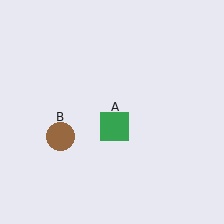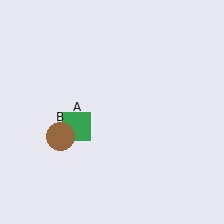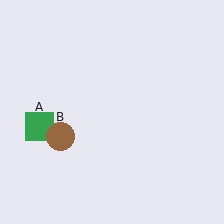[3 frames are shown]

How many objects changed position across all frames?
1 object changed position: green square (object A).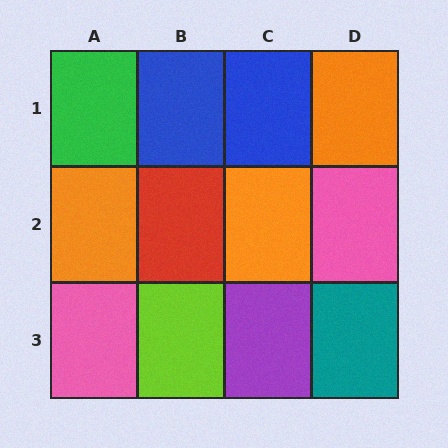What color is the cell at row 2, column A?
Orange.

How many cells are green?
1 cell is green.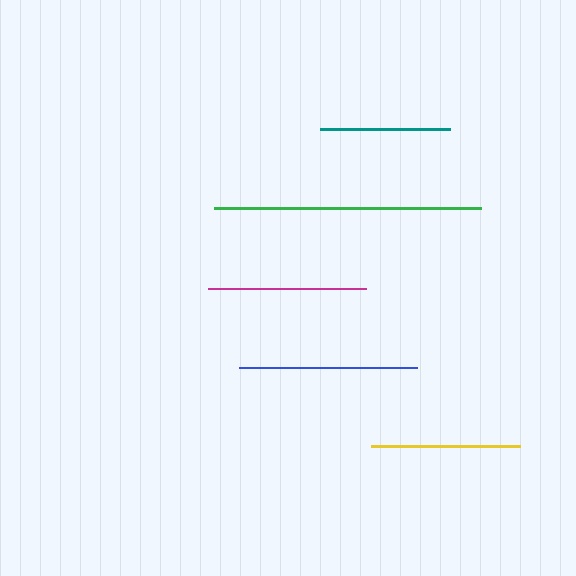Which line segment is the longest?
The green line is the longest at approximately 266 pixels.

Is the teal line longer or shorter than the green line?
The green line is longer than the teal line.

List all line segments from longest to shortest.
From longest to shortest: green, blue, magenta, yellow, teal.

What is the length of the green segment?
The green segment is approximately 266 pixels long.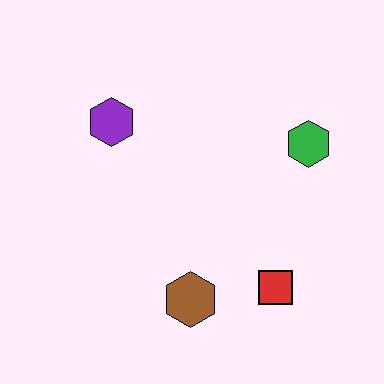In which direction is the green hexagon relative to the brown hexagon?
The green hexagon is above the brown hexagon.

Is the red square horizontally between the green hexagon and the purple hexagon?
Yes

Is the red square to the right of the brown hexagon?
Yes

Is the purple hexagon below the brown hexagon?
No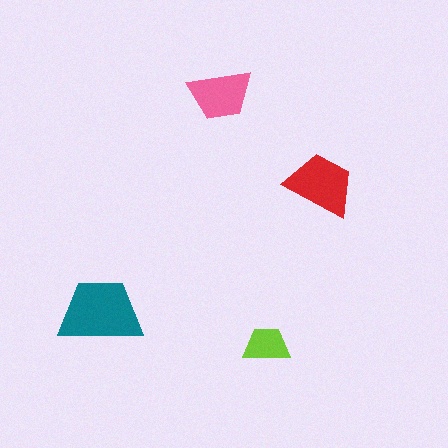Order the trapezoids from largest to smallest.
the teal one, the red one, the pink one, the lime one.